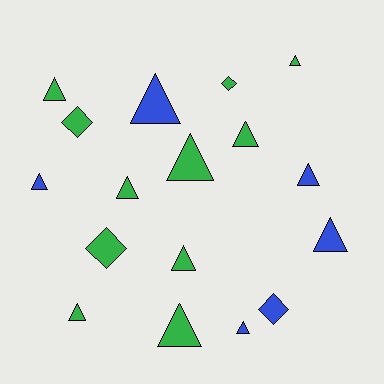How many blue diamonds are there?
There is 1 blue diamond.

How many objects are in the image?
There are 17 objects.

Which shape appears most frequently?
Triangle, with 13 objects.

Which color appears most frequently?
Green, with 11 objects.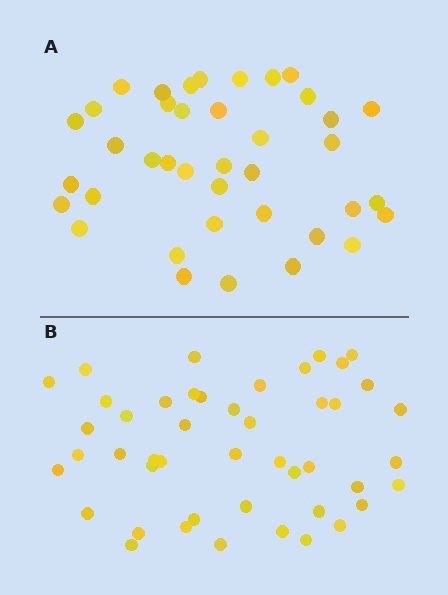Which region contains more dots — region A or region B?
Region B (the bottom region) has more dots.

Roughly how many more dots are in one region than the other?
Region B has roughly 8 or so more dots than region A.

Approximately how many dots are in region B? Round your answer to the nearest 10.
About 50 dots. (The exact count is 46, which rounds to 50.)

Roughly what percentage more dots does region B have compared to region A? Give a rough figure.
About 20% more.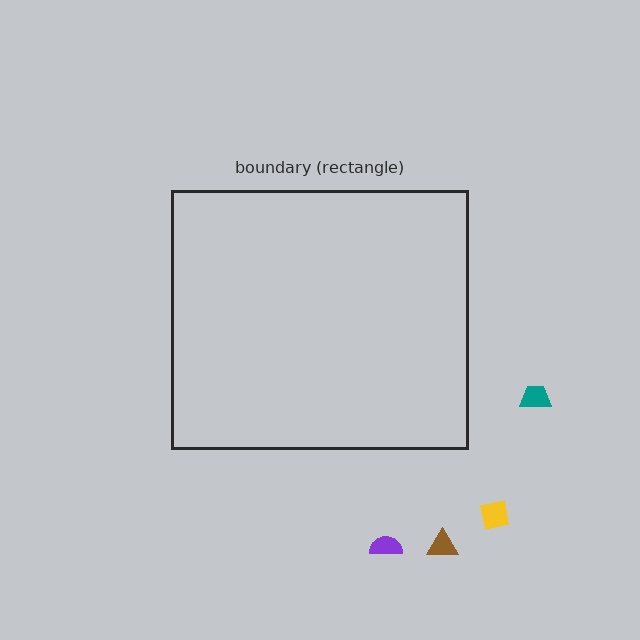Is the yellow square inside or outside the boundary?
Outside.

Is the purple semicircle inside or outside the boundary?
Outside.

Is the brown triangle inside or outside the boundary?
Outside.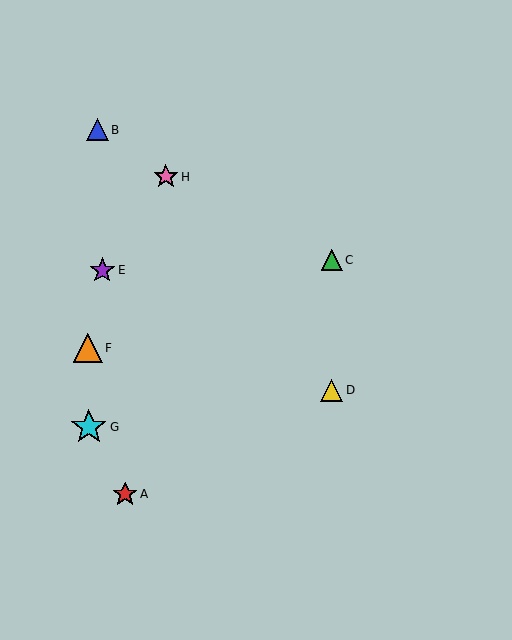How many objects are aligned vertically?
2 objects (C, D) are aligned vertically.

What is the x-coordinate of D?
Object D is at x≈332.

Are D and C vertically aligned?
Yes, both are at x≈332.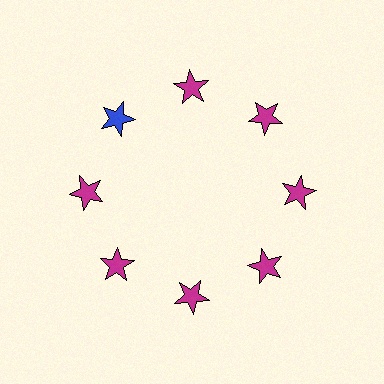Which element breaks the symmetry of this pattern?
The blue star at roughly the 10 o'clock position breaks the symmetry. All other shapes are magenta stars.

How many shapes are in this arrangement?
There are 8 shapes arranged in a ring pattern.